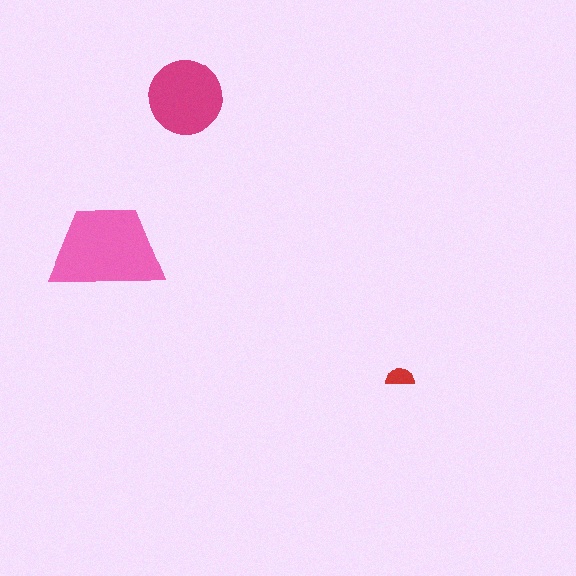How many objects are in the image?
There are 3 objects in the image.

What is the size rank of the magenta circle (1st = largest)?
2nd.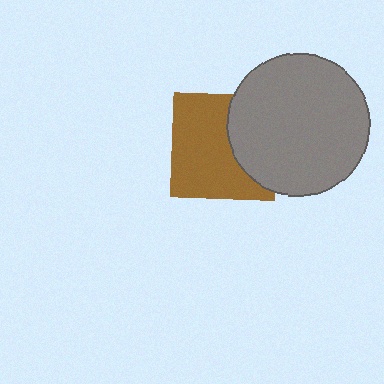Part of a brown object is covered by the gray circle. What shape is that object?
It is a square.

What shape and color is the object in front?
The object in front is a gray circle.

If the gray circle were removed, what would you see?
You would see the complete brown square.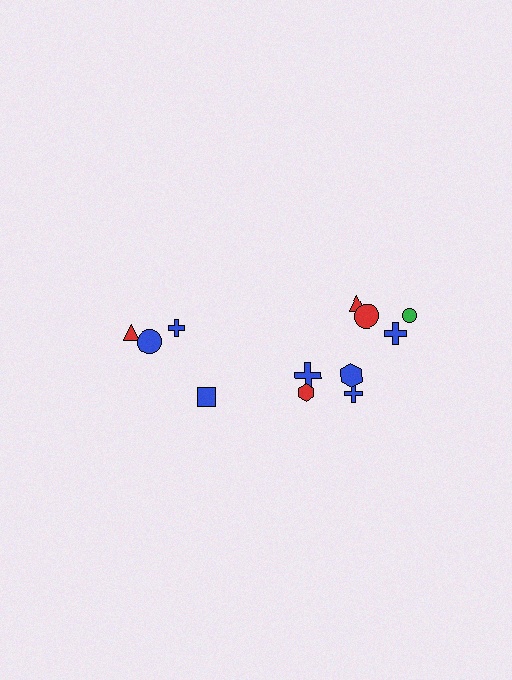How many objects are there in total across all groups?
There are 12 objects.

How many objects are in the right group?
There are 8 objects.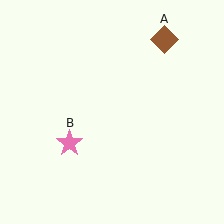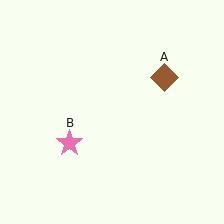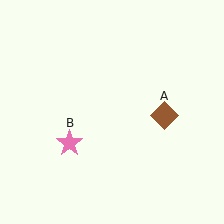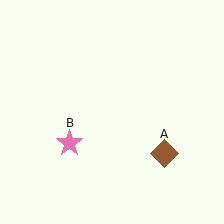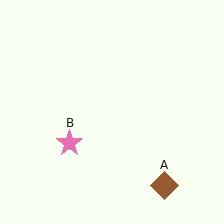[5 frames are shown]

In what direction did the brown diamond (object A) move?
The brown diamond (object A) moved down.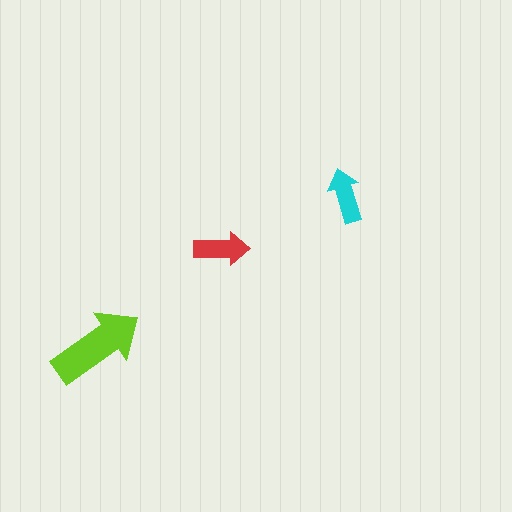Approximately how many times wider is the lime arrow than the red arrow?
About 1.5 times wider.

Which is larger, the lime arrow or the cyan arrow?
The lime one.